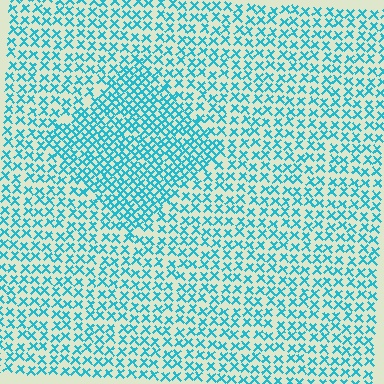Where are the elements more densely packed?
The elements are more densely packed inside the diamond boundary.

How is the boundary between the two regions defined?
The boundary is defined by a change in element density (approximately 1.7x ratio). All elements are the same color, size, and shape.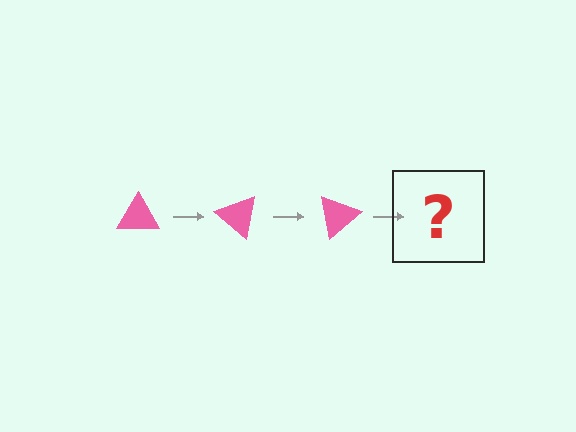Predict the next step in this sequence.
The next step is a pink triangle rotated 120 degrees.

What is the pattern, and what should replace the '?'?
The pattern is that the triangle rotates 40 degrees each step. The '?' should be a pink triangle rotated 120 degrees.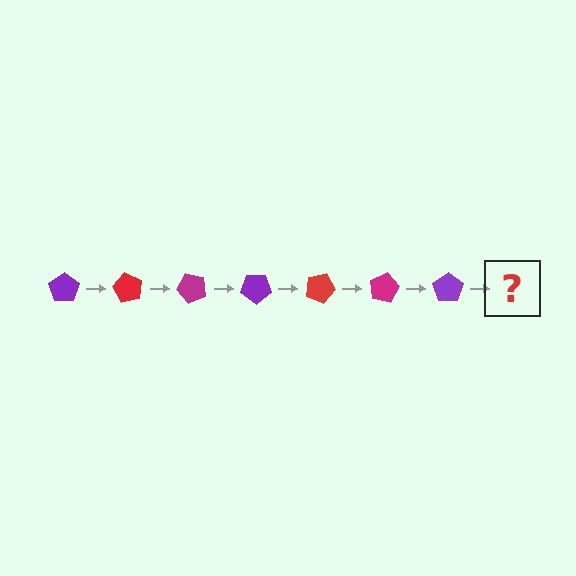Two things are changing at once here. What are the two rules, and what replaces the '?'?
The two rules are that it rotates 60 degrees each step and the color cycles through purple, red, and magenta. The '?' should be a red pentagon, rotated 420 degrees from the start.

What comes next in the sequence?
The next element should be a red pentagon, rotated 420 degrees from the start.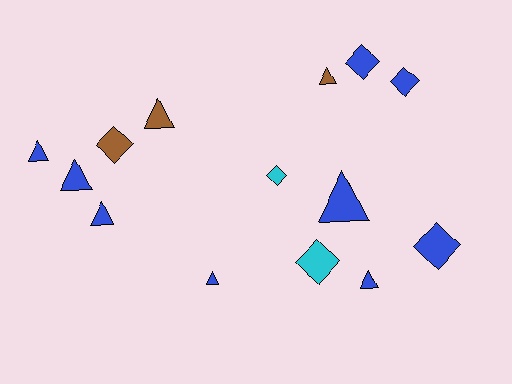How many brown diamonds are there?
There is 1 brown diamond.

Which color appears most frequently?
Blue, with 9 objects.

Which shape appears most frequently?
Triangle, with 8 objects.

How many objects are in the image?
There are 14 objects.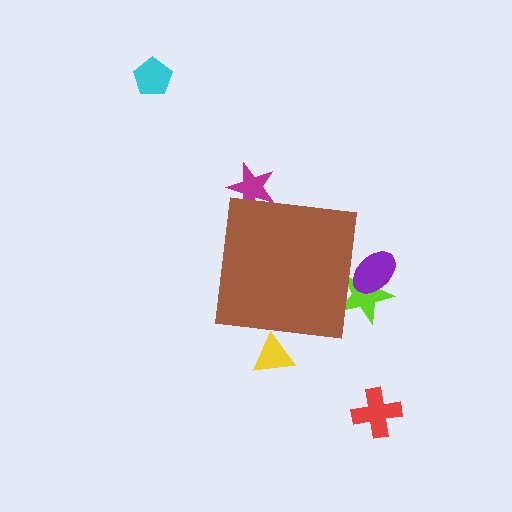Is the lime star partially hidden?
Yes, the lime star is partially hidden behind the brown square.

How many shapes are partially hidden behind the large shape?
4 shapes are partially hidden.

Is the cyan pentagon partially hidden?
No, the cyan pentagon is fully visible.